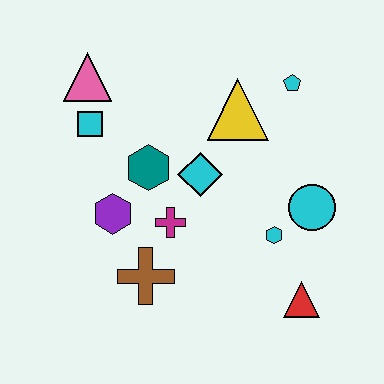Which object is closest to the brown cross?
The magenta cross is closest to the brown cross.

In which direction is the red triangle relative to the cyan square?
The red triangle is to the right of the cyan square.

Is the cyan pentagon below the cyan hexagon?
No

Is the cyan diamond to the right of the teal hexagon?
Yes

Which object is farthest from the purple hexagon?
The cyan pentagon is farthest from the purple hexagon.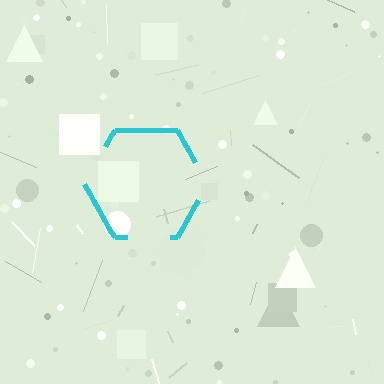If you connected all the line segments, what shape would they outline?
They would outline a hexagon.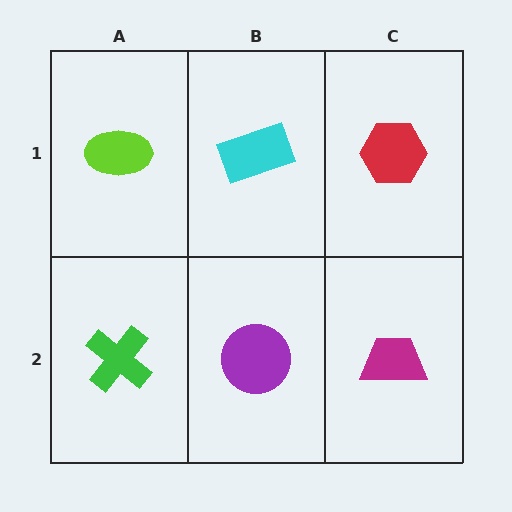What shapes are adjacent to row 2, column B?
A cyan rectangle (row 1, column B), a green cross (row 2, column A), a magenta trapezoid (row 2, column C).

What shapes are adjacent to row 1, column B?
A purple circle (row 2, column B), a lime ellipse (row 1, column A), a red hexagon (row 1, column C).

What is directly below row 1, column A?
A green cross.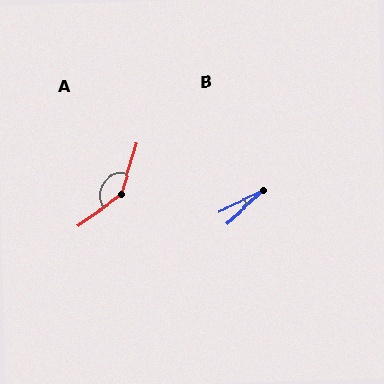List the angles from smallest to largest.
B (17°), A (142°).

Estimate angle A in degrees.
Approximately 142 degrees.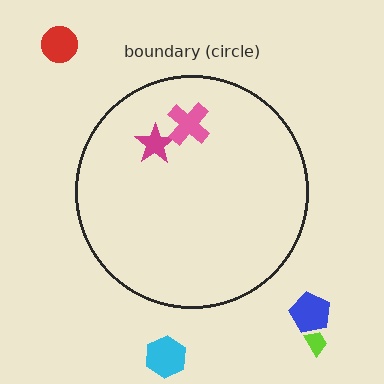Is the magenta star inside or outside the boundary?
Inside.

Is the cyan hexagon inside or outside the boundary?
Outside.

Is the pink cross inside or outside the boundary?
Inside.